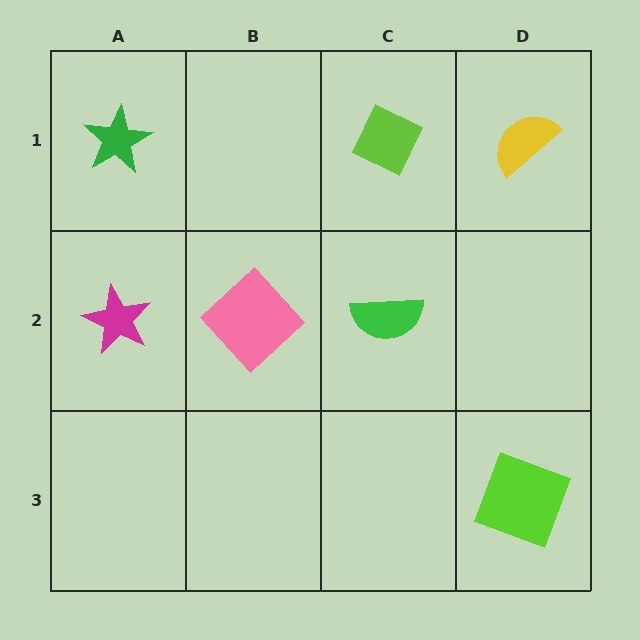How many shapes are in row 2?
3 shapes.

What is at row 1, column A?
A green star.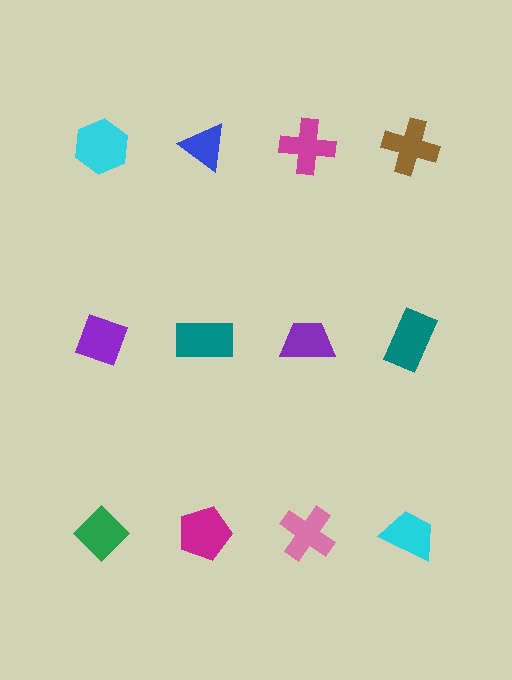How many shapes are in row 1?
4 shapes.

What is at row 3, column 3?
A pink cross.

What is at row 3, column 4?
A cyan trapezoid.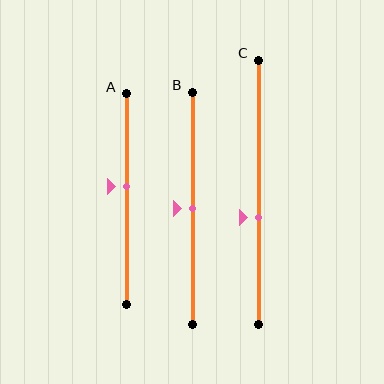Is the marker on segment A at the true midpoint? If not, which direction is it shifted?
No, the marker on segment A is shifted upward by about 6% of the segment length.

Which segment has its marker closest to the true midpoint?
Segment B has its marker closest to the true midpoint.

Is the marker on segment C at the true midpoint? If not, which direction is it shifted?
No, the marker on segment C is shifted downward by about 10% of the segment length.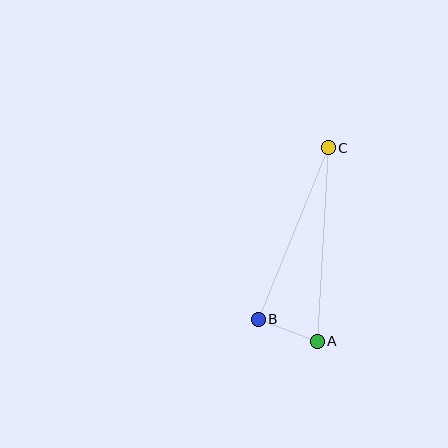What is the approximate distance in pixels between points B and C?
The distance between B and C is approximately 185 pixels.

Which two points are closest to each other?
Points A and B are closest to each other.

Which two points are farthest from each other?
Points A and C are farthest from each other.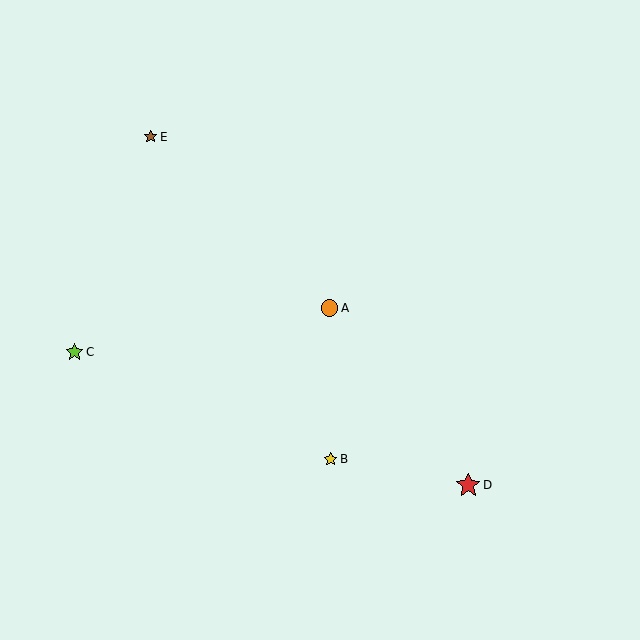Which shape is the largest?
The red star (labeled D) is the largest.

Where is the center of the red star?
The center of the red star is at (468, 485).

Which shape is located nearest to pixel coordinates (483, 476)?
The red star (labeled D) at (468, 485) is nearest to that location.